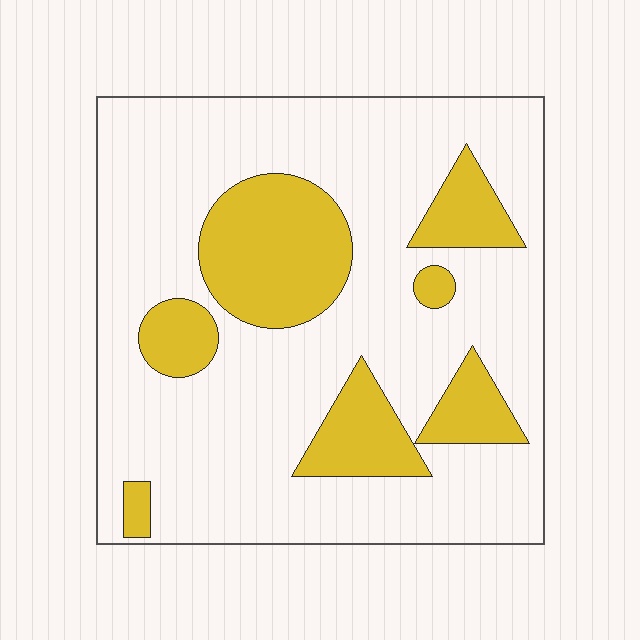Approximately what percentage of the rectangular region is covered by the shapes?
Approximately 25%.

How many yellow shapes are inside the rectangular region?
7.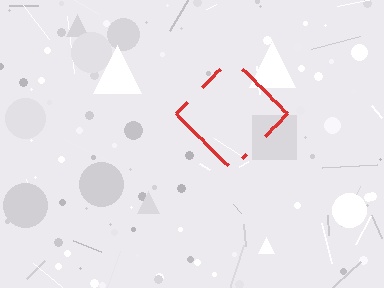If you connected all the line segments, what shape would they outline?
They would outline a diamond.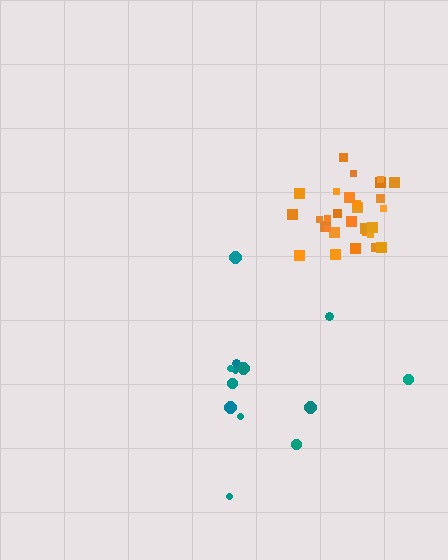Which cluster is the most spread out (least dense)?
Teal.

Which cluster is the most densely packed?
Orange.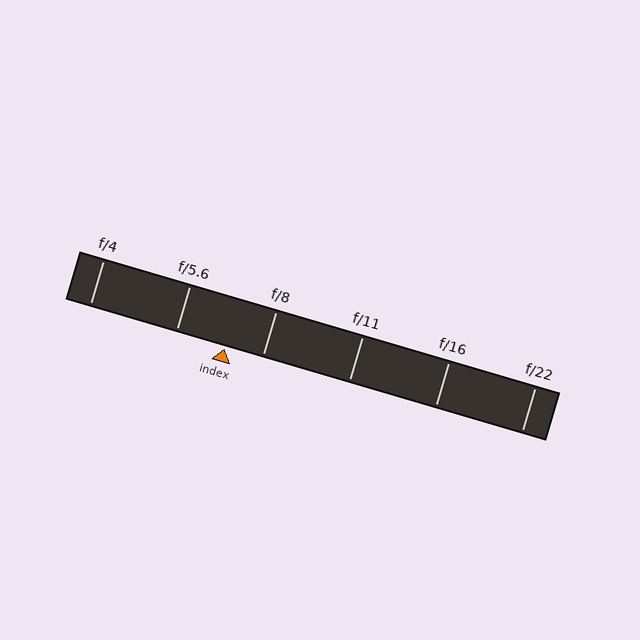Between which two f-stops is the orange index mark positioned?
The index mark is between f/5.6 and f/8.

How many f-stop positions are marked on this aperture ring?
There are 6 f-stop positions marked.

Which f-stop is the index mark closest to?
The index mark is closest to f/8.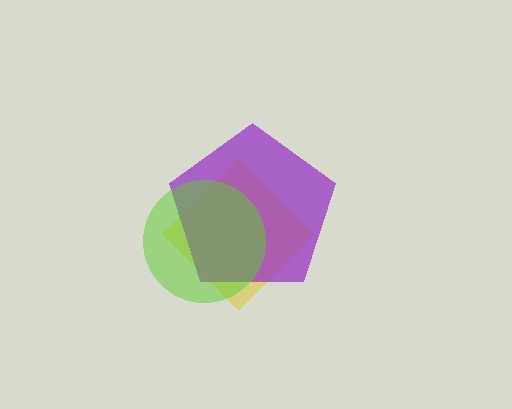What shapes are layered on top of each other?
The layered shapes are: a yellow diamond, a purple pentagon, a lime circle.